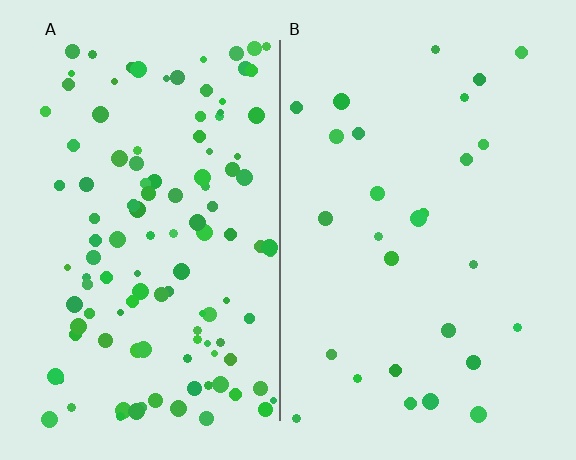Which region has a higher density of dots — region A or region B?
A (the left).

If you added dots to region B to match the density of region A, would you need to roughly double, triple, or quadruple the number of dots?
Approximately quadruple.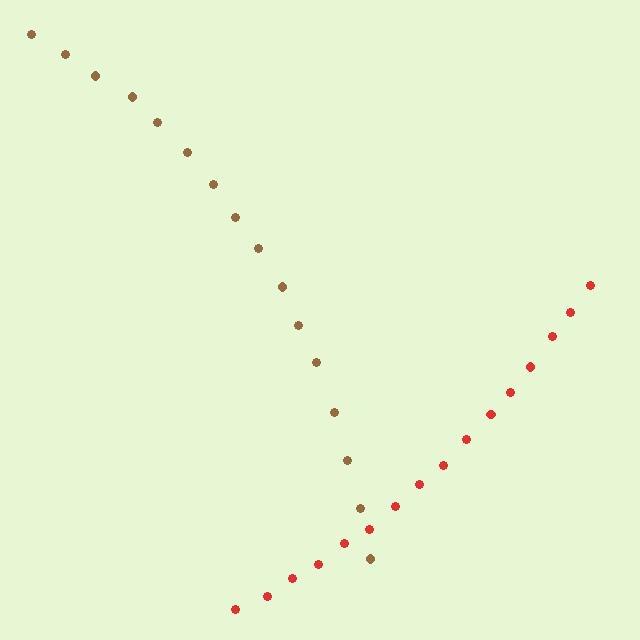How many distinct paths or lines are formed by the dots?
There are 2 distinct paths.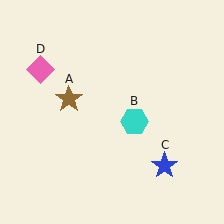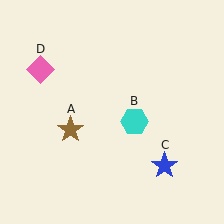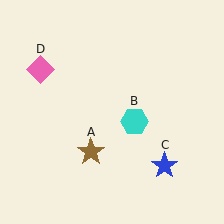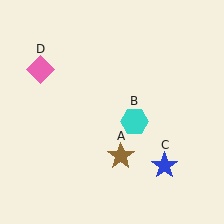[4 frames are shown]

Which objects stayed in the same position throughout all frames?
Cyan hexagon (object B) and blue star (object C) and pink diamond (object D) remained stationary.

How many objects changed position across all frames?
1 object changed position: brown star (object A).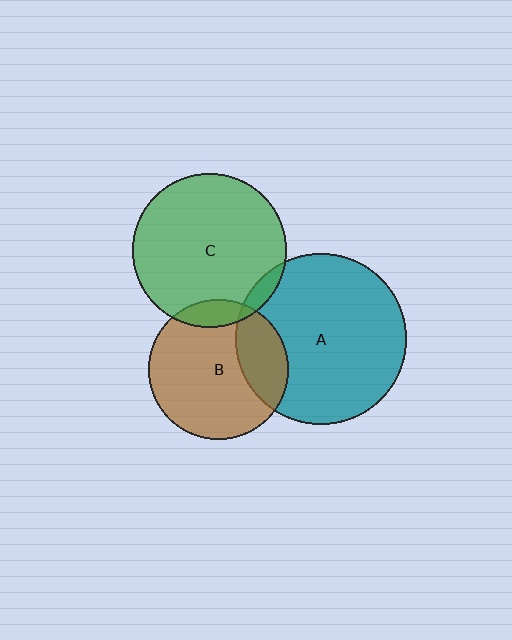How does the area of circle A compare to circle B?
Approximately 1.5 times.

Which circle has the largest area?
Circle A (teal).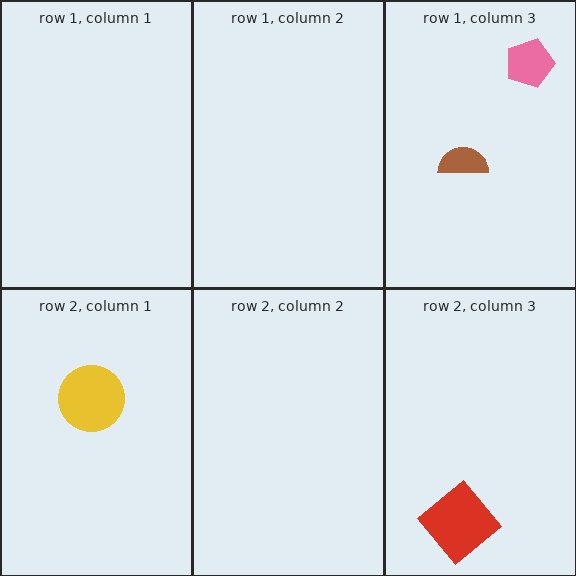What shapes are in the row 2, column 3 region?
The red diamond.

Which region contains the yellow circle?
The row 2, column 1 region.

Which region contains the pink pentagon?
The row 1, column 3 region.